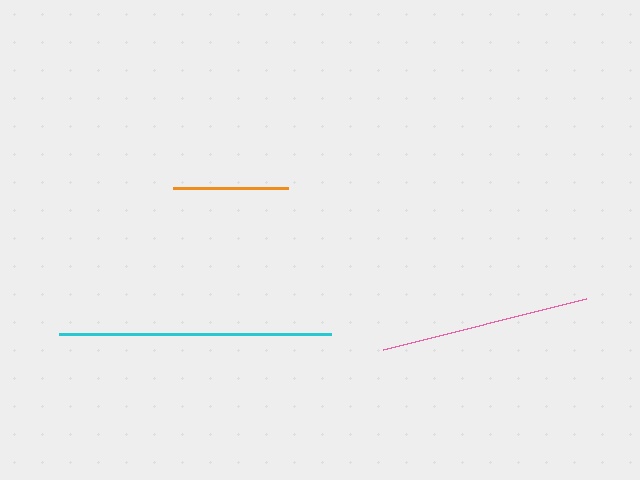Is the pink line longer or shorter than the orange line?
The pink line is longer than the orange line.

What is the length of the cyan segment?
The cyan segment is approximately 272 pixels long.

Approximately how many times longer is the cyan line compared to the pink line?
The cyan line is approximately 1.3 times the length of the pink line.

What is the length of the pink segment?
The pink segment is approximately 209 pixels long.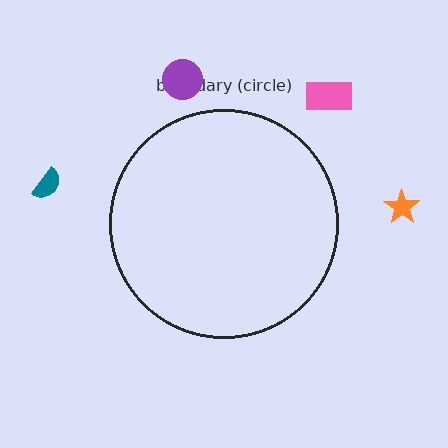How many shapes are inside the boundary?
0 inside, 4 outside.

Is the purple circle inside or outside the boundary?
Outside.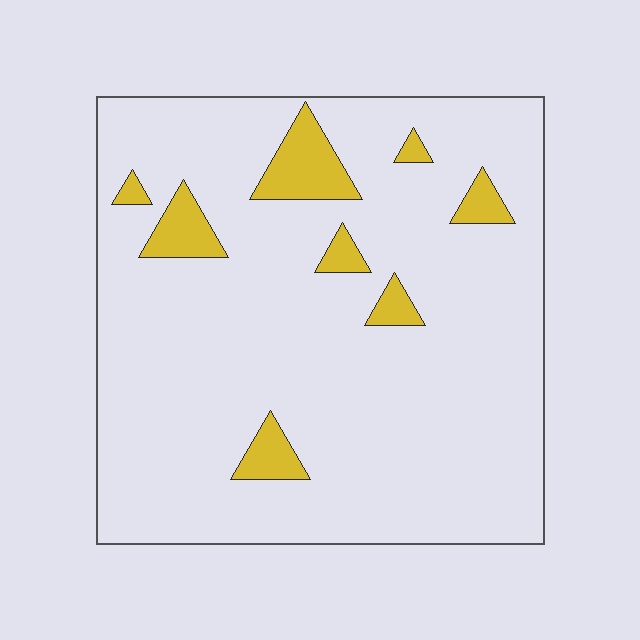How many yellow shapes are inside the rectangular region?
8.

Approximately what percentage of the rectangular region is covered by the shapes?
Approximately 10%.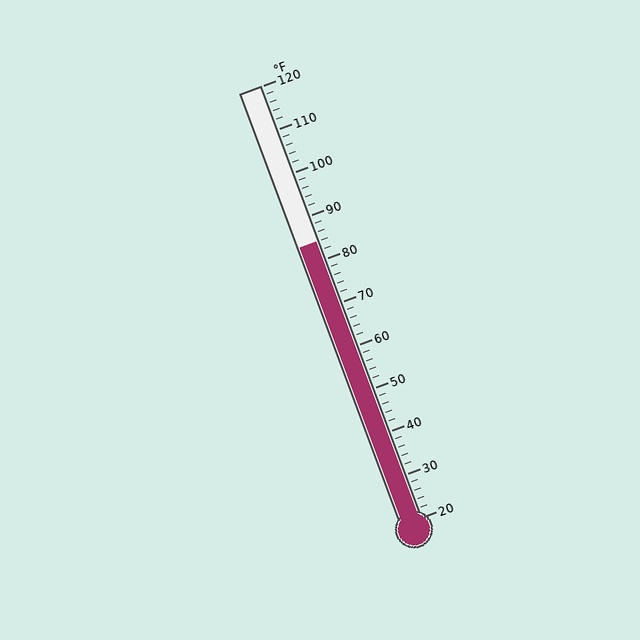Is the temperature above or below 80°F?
The temperature is above 80°F.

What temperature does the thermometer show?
The thermometer shows approximately 84°F.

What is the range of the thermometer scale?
The thermometer scale ranges from 20°F to 120°F.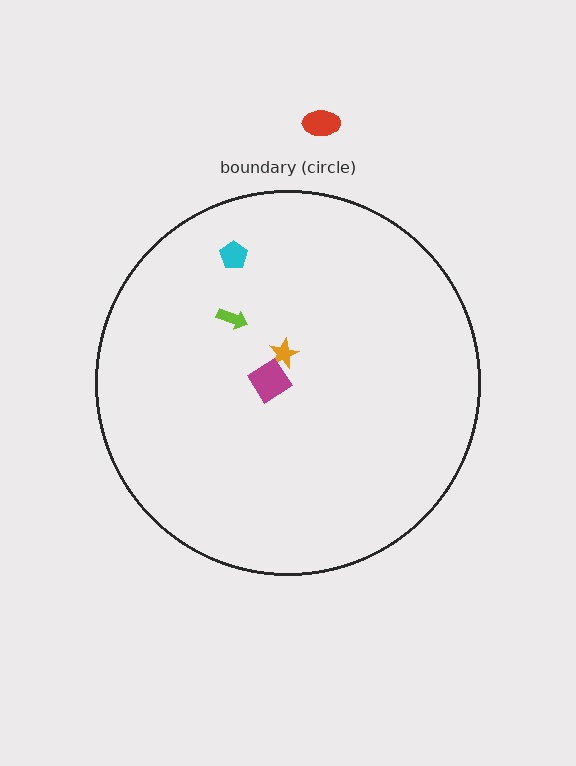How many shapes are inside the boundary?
4 inside, 1 outside.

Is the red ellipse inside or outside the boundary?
Outside.